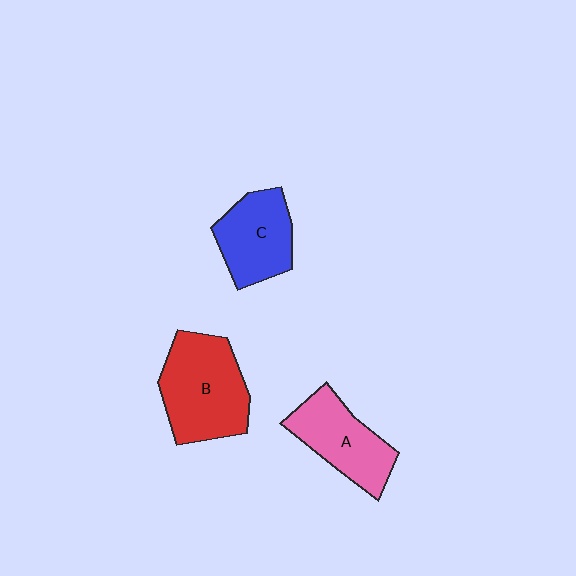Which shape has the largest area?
Shape B (red).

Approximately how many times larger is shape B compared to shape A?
Approximately 1.3 times.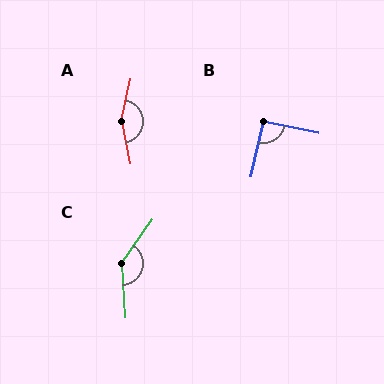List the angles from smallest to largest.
B (91°), C (141°), A (156°).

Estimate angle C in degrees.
Approximately 141 degrees.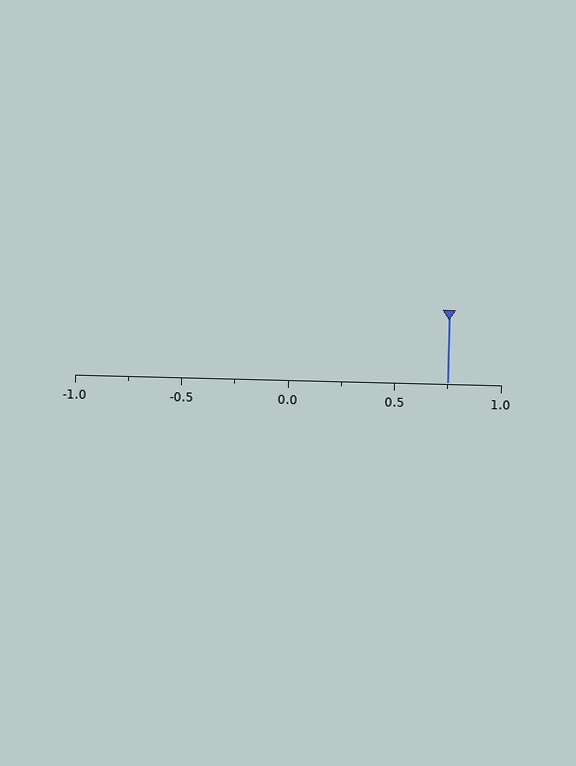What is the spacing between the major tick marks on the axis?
The major ticks are spaced 0.5 apart.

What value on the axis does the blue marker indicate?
The marker indicates approximately 0.75.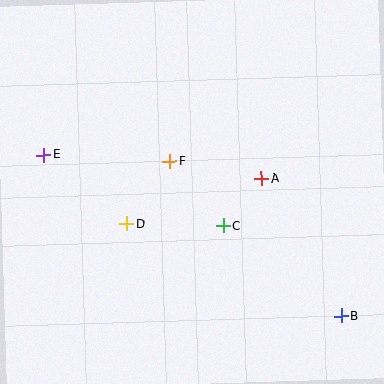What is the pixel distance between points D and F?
The distance between D and F is 75 pixels.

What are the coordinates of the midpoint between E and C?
The midpoint between E and C is at (134, 190).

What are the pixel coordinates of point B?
Point B is at (341, 316).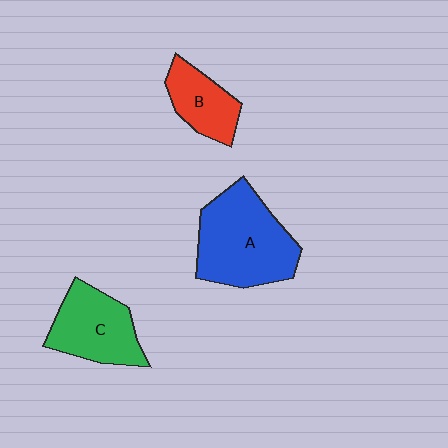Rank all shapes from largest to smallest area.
From largest to smallest: A (blue), C (green), B (red).